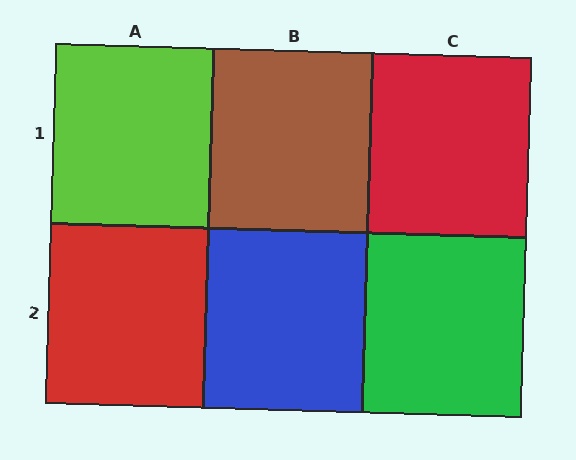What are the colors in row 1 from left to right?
Lime, brown, red.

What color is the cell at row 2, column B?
Blue.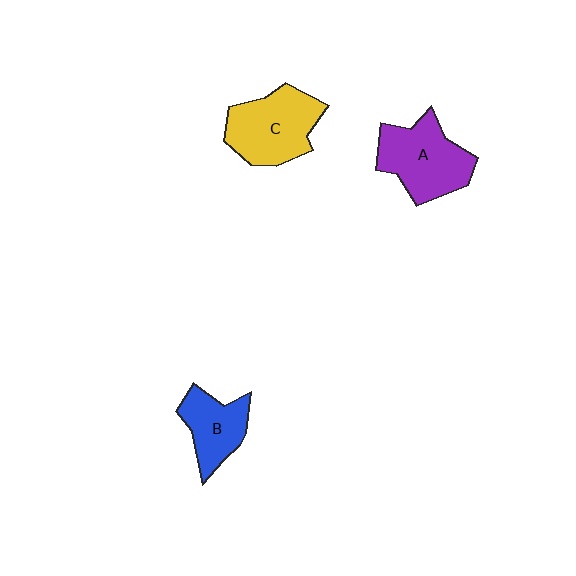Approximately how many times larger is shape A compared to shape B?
Approximately 1.5 times.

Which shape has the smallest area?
Shape B (blue).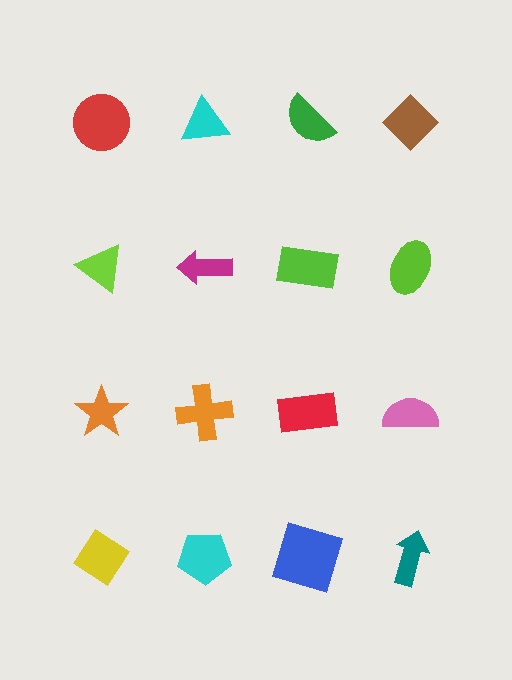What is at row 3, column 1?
An orange star.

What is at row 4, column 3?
A blue square.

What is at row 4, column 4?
A teal arrow.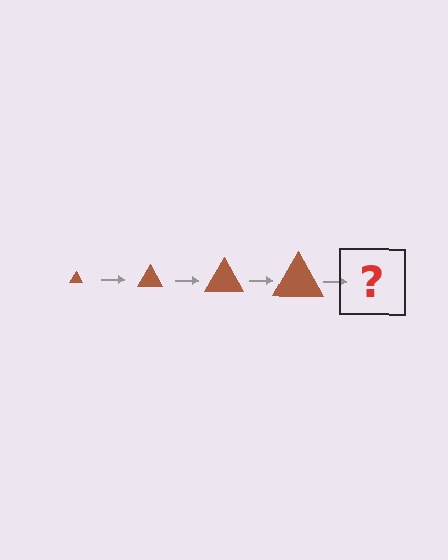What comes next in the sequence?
The next element should be a brown triangle, larger than the previous one.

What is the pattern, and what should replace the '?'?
The pattern is that the triangle gets progressively larger each step. The '?' should be a brown triangle, larger than the previous one.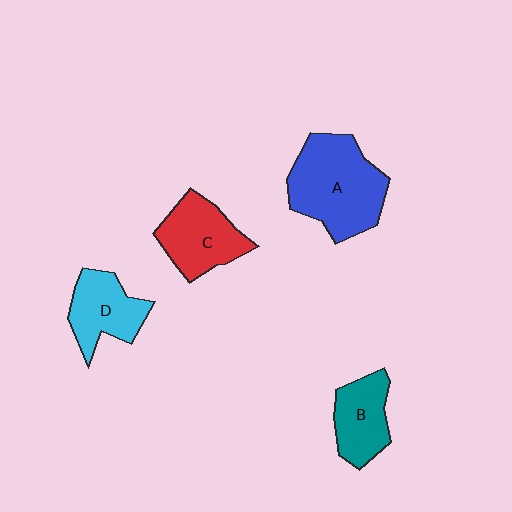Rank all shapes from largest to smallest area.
From largest to smallest: A (blue), C (red), D (cyan), B (teal).